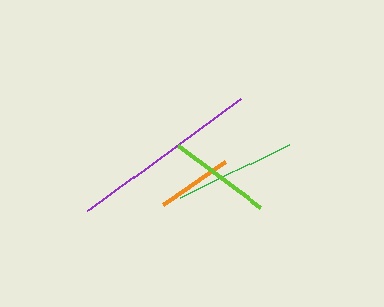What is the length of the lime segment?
The lime segment is approximately 102 pixels long.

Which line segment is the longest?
The purple line is the longest at approximately 190 pixels.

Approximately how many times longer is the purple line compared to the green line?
The purple line is approximately 1.6 times the length of the green line.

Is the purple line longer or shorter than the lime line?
The purple line is longer than the lime line.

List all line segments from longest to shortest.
From longest to shortest: purple, green, lime, orange.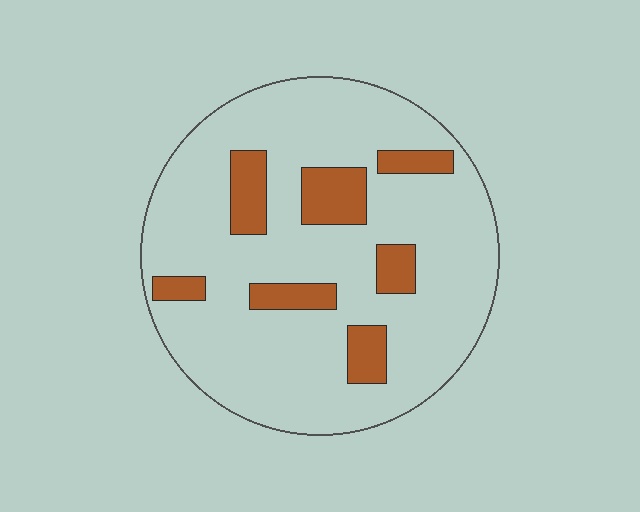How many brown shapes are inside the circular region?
7.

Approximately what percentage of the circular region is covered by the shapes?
Approximately 15%.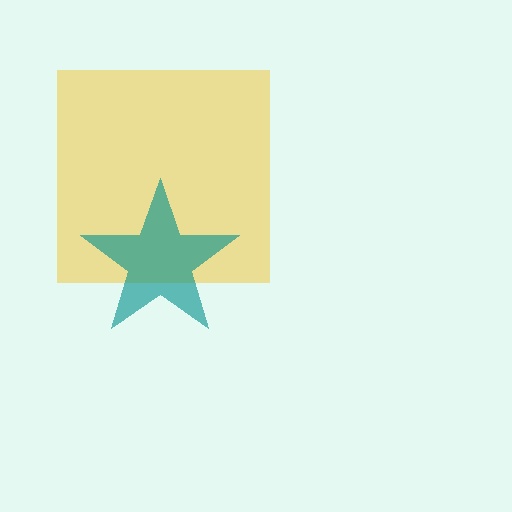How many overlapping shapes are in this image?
There are 2 overlapping shapes in the image.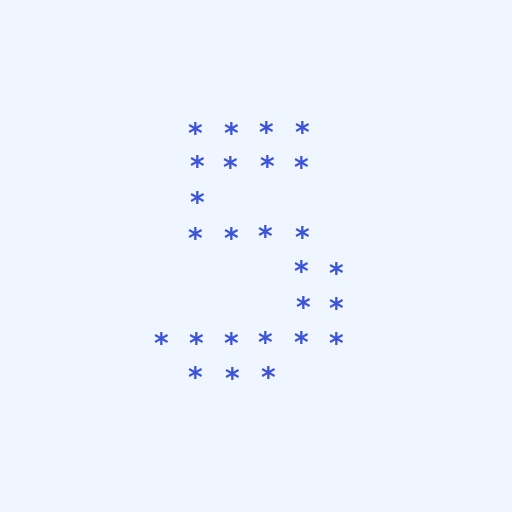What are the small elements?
The small elements are asterisks.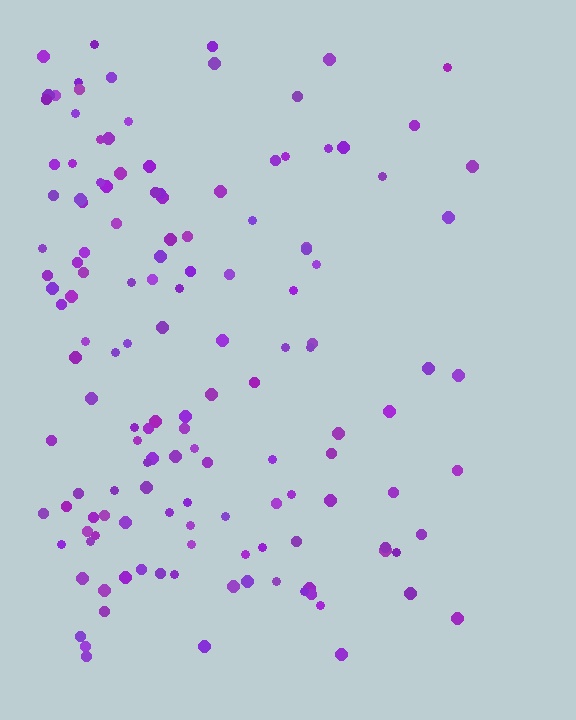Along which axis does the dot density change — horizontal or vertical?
Horizontal.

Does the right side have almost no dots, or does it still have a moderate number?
Still a moderate number, just noticeably fewer than the left.